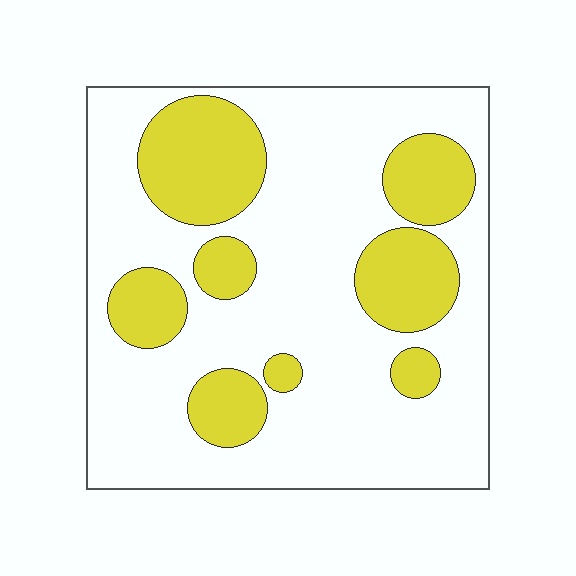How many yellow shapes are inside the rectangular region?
8.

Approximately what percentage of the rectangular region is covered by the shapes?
Approximately 30%.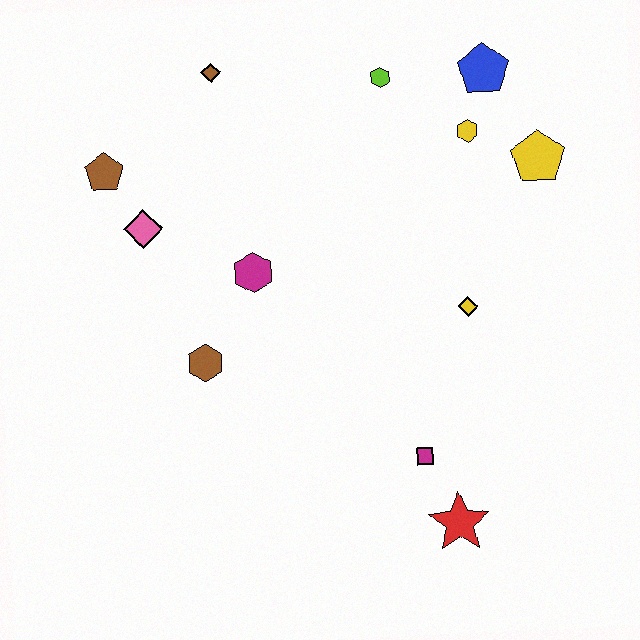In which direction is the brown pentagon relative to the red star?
The brown pentagon is above the red star.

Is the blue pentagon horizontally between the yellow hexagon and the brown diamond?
No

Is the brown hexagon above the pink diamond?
No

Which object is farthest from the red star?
The brown diamond is farthest from the red star.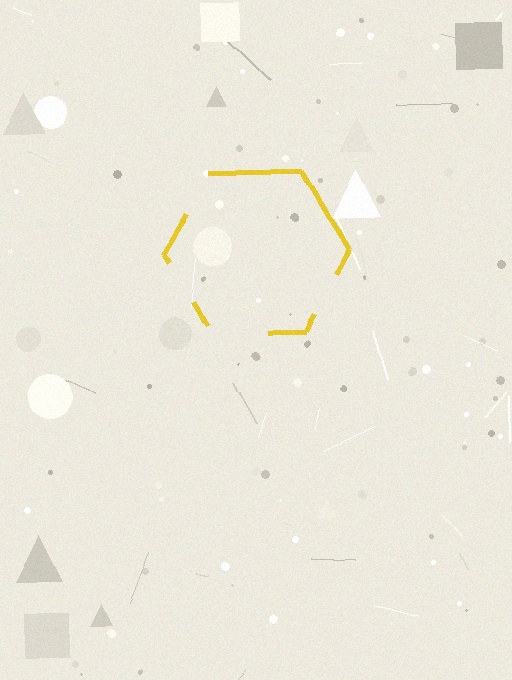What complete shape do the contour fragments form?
The contour fragments form a hexagon.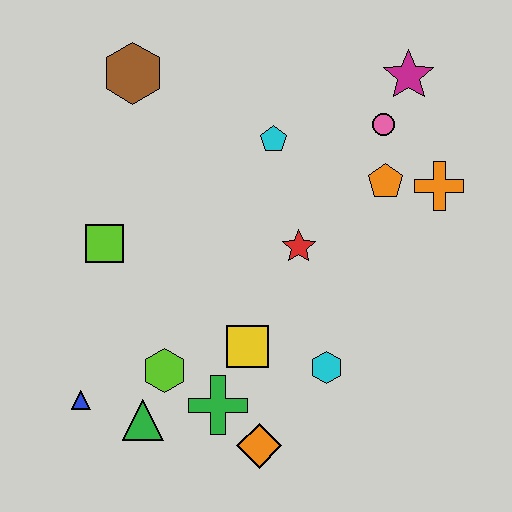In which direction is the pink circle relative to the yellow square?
The pink circle is above the yellow square.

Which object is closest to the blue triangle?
The green triangle is closest to the blue triangle.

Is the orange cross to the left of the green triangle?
No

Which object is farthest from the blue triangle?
The magenta star is farthest from the blue triangle.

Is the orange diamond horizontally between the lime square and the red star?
Yes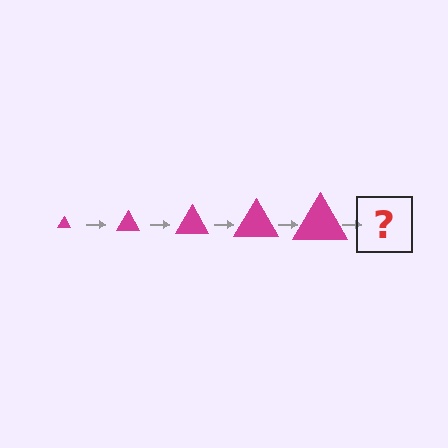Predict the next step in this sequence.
The next step is a magenta triangle, larger than the previous one.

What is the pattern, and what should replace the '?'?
The pattern is that the triangle gets progressively larger each step. The '?' should be a magenta triangle, larger than the previous one.